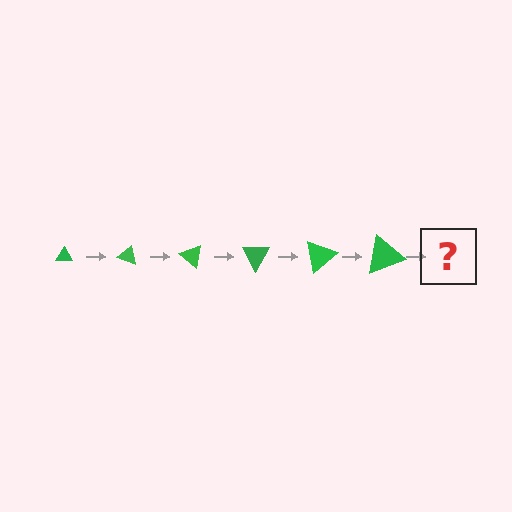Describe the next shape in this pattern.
It should be a triangle, larger than the previous one and rotated 120 degrees from the start.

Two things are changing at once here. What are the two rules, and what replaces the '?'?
The two rules are that the triangle grows larger each step and it rotates 20 degrees each step. The '?' should be a triangle, larger than the previous one and rotated 120 degrees from the start.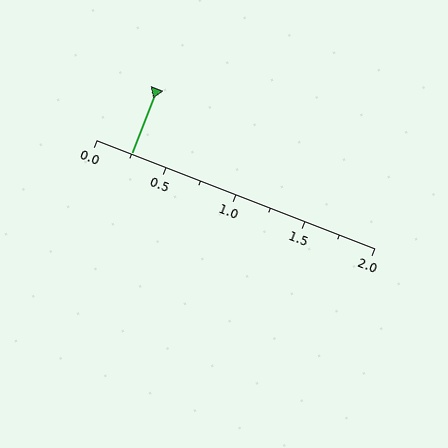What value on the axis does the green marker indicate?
The marker indicates approximately 0.25.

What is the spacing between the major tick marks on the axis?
The major ticks are spaced 0.5 apart.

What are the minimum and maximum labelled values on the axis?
The axis runs from 0.0 to 2.0.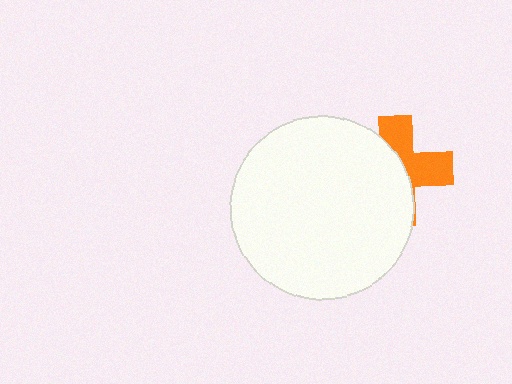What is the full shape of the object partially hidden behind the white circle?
The partially hidden object is an orange cross.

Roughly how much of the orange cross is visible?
A small part of it is visible (roughly 44%).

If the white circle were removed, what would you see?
You would see the complete orange cross.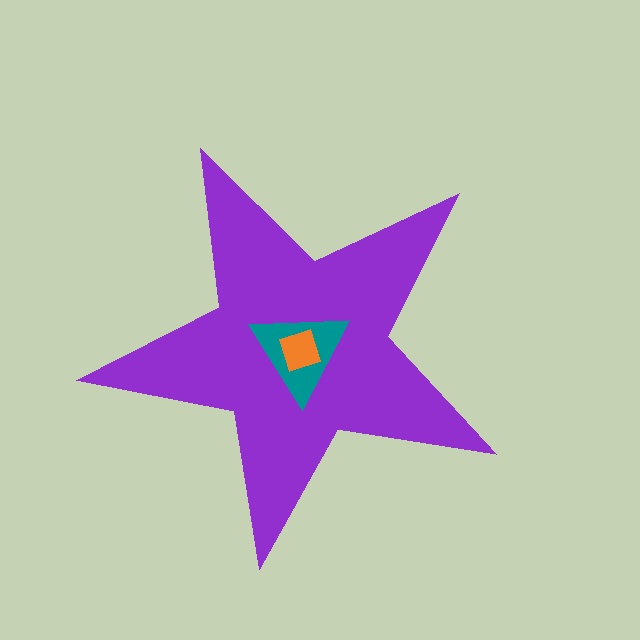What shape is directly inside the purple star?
The teal triangle.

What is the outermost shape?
The purple star.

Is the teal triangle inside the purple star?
Yes.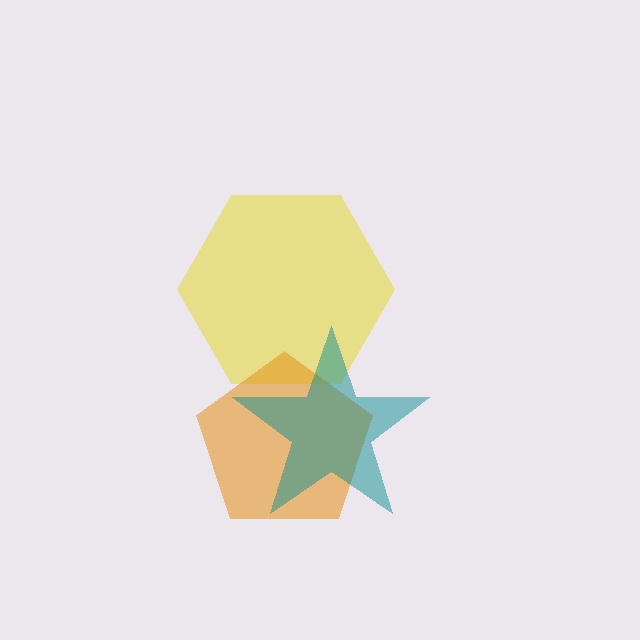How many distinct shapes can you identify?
There are 3 distinct shapes: a yellow hexagon, an orange pentagon, a teal star.